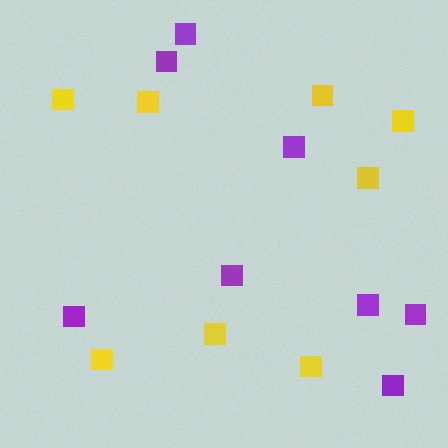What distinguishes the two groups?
There are 2 groups: one group of yellow squares (8) and one group of purple squares (8).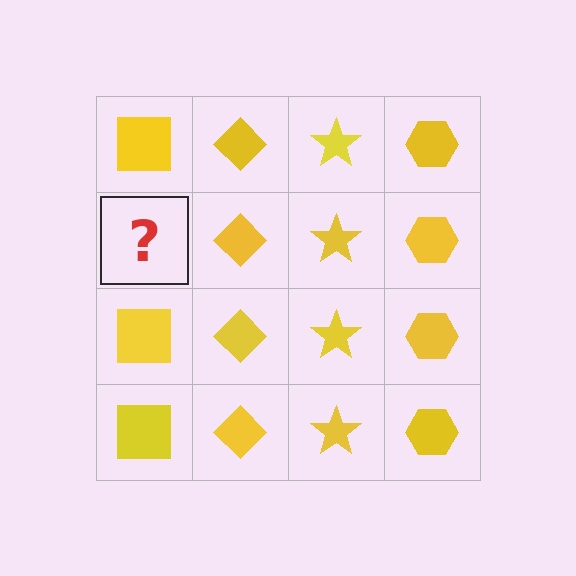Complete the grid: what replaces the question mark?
The question mark should be replaced with a yellow square.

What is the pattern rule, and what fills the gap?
The rule is that each column has a consistent shape. The gap should be filled with a yellow square.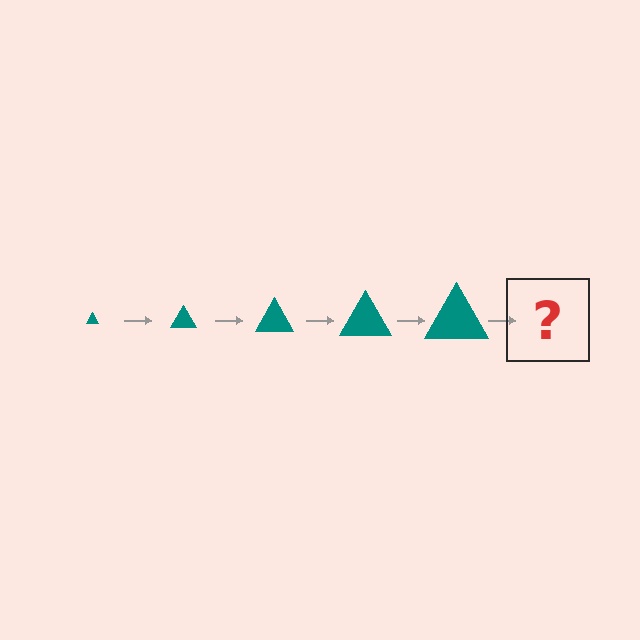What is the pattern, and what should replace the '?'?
The pattern is that the triangle gets progressively larger each step. The '?' should be a teal triangle, larger than the previous one.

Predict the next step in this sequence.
The next step is a teal triangle, larger than the previous one.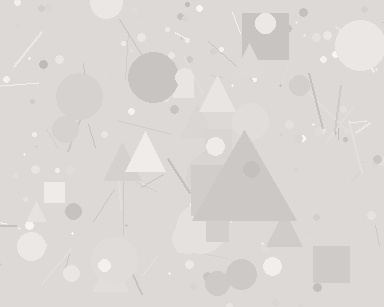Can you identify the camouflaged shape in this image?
The camouflaged shape is a triangle.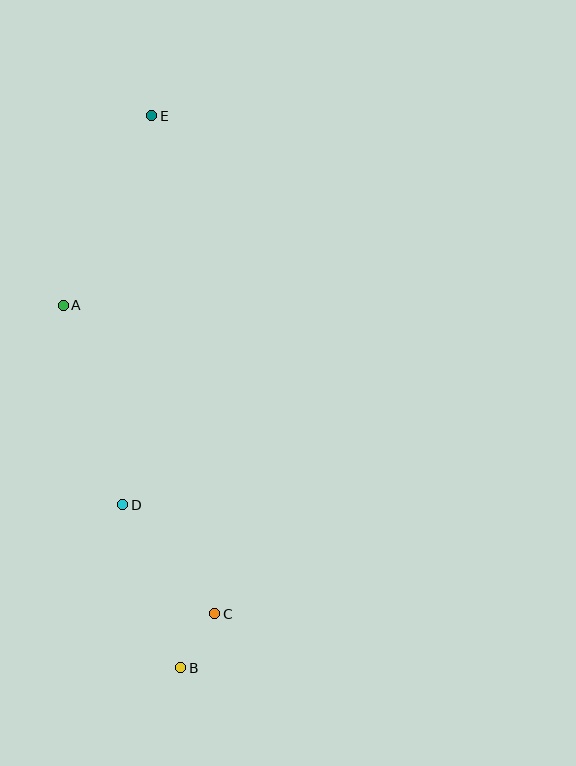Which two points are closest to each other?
Points B and C are closest to each other.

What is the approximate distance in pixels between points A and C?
The distance between A and C is approximately 343 pixels.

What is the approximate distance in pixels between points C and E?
The distance between C and E is approximately 502 pixels.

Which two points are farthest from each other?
Points B and E are farthest from each other.